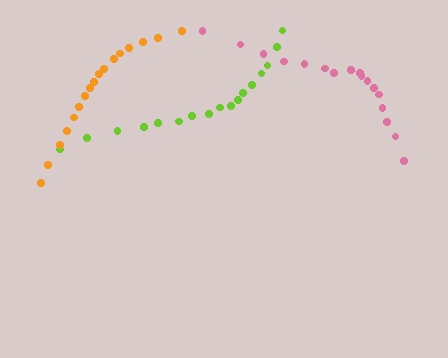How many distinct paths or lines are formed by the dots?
There are 3 distinct paths.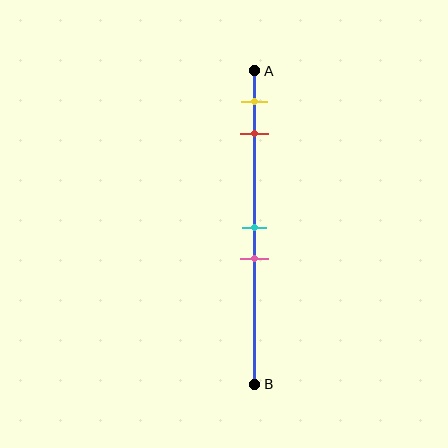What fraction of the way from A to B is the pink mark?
The pink mark is approximately 60% (0.6) of the way from A to B.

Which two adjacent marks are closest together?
The cyan and pink marks are the closest adjacent pair.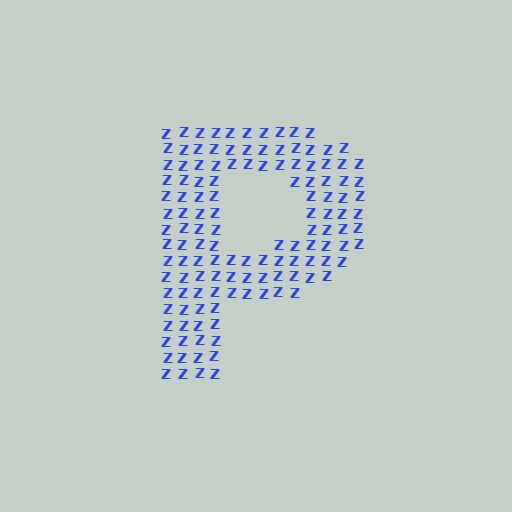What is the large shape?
The large shape is the letter P.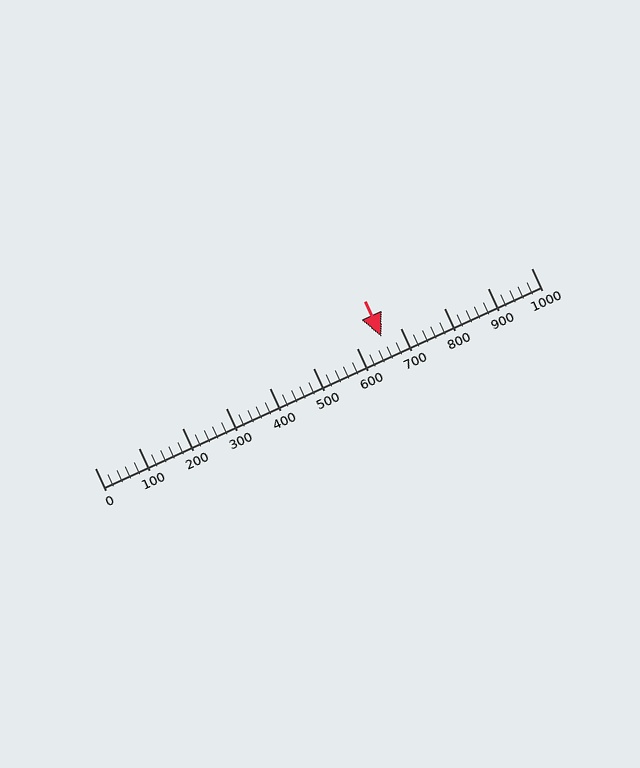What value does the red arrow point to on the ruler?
The red arrow points to approximately 658.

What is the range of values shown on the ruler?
The ruler shows values from 0 to 1000.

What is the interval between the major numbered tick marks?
The major tick marks are spaced 100 units apart.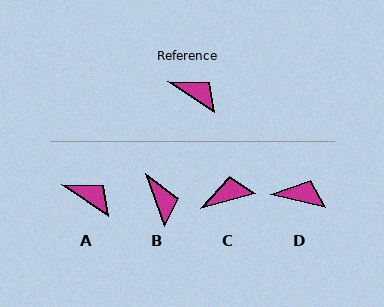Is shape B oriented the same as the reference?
No, it is off by about 36 degrees.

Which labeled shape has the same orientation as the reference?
A.